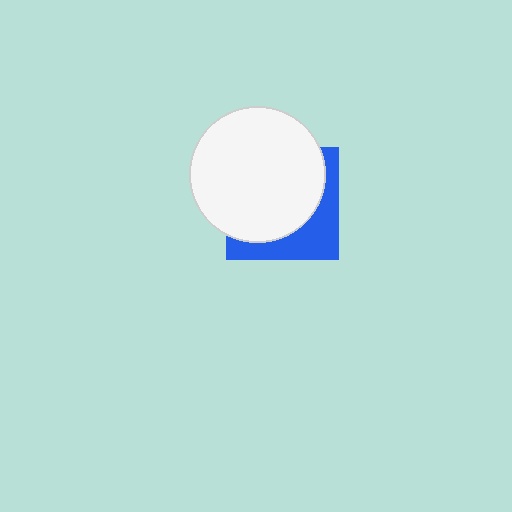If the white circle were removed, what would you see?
You would see the complete blue square.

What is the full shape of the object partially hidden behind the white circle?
The partially hidden object is a blue square.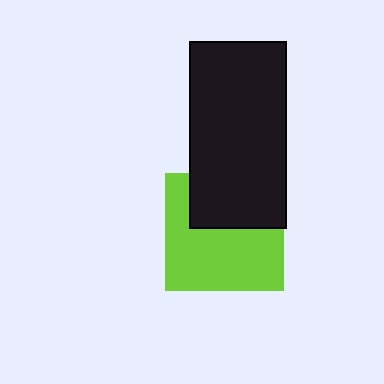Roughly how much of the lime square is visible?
About half of it is visible (roughly 62%).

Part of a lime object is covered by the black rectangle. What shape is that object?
It is a square.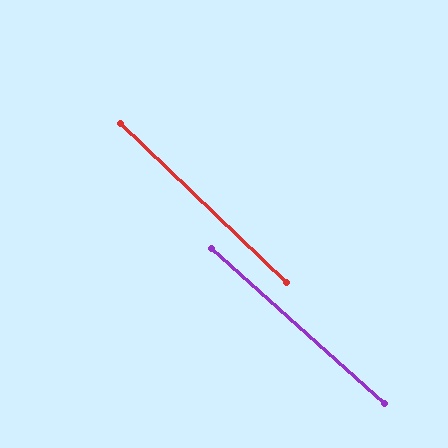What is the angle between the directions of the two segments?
Approximately 2 degrees.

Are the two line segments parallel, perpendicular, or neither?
Parallel — their directions differ by only 1.7°.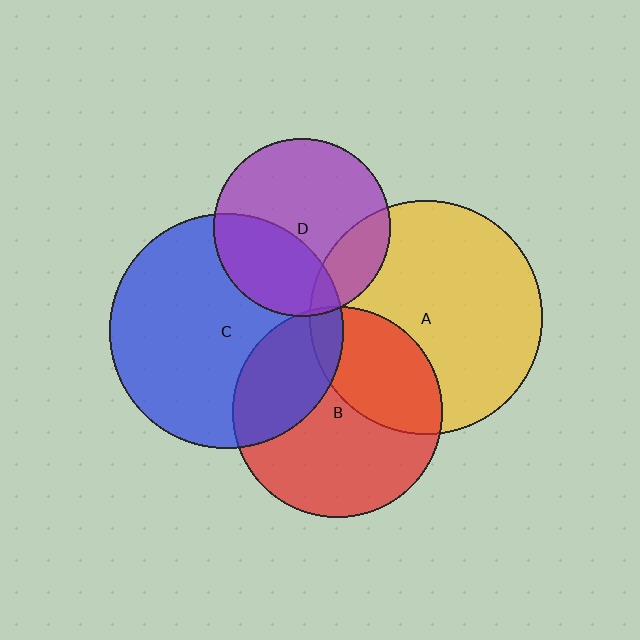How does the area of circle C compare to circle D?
Approximately 1.7 times.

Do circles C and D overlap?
Yes.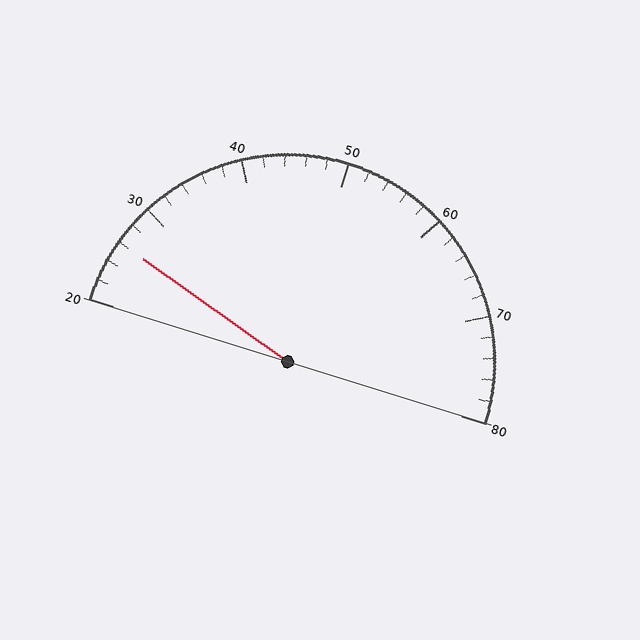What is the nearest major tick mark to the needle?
The nearest major tick mark is 30.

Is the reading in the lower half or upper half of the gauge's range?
The reading is in the lower half of the range (20 to 80).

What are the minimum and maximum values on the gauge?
The gauge ranges from 20 to 80.